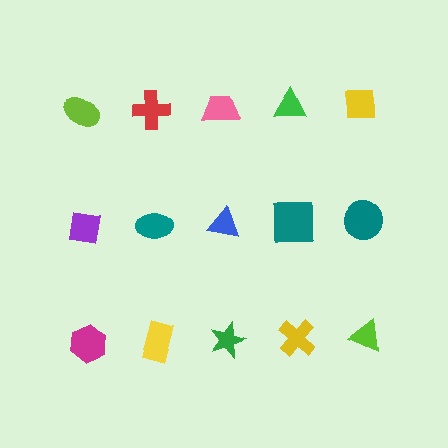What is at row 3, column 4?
A yellow cross.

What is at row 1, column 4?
A green triangle.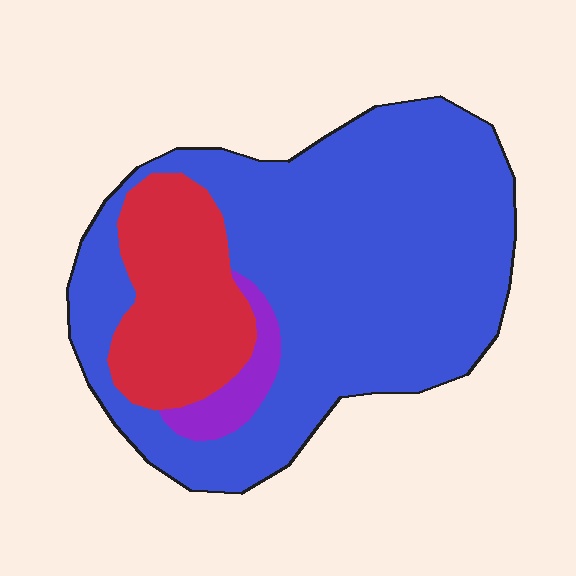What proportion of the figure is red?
Red covers 21% of the figure.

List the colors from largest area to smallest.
From largest to smallest: blue, red, purple.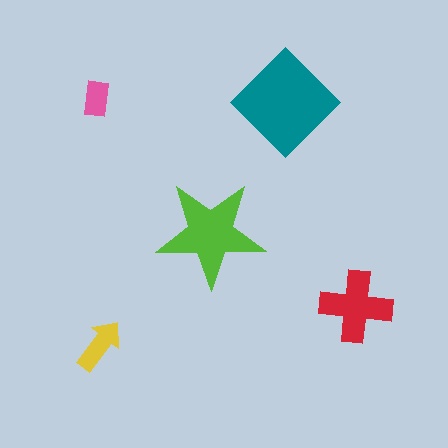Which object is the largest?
The teal diamond.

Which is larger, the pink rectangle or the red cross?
The red cross.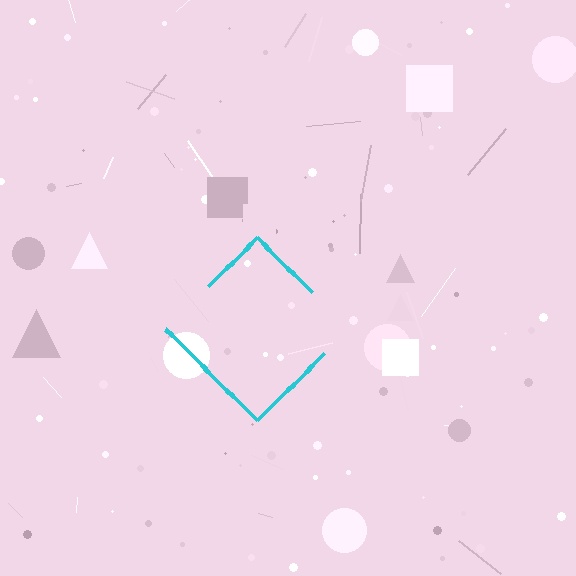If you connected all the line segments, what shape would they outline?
They would outline a diamond.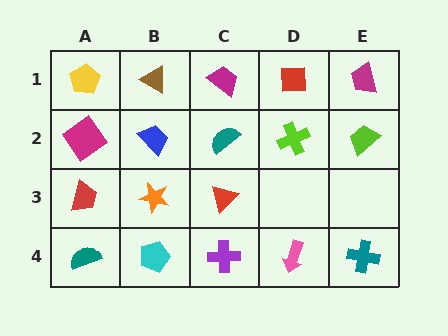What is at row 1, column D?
A red square.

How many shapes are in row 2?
5 shapes.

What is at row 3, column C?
A red triangle.